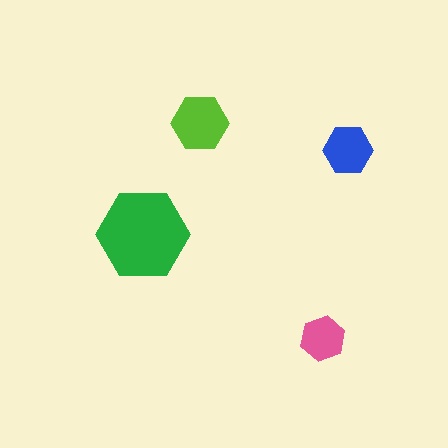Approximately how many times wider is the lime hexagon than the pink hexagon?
About 1.5 times wider.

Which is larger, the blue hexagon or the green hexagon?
The green one.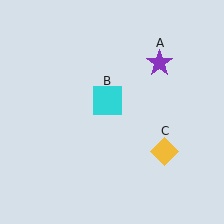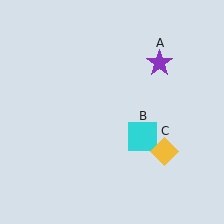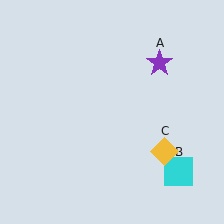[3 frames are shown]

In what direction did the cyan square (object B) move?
The cyan square (object B) moved down and to the right.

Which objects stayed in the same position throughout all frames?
Purple star (object A) and yellow diamond (object C) remained stationary.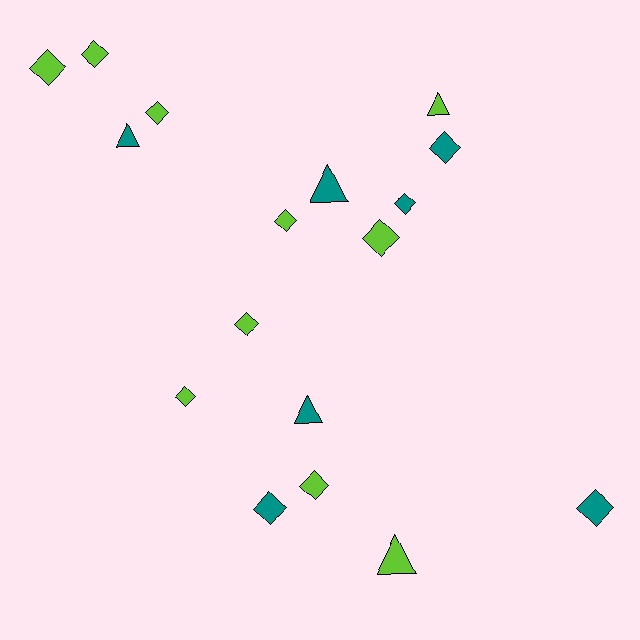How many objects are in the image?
There are 17 objects.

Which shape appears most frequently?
Diamond, with 12 objects.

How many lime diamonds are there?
There are 8 lime diamonds.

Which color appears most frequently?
Lime, with 10 objects.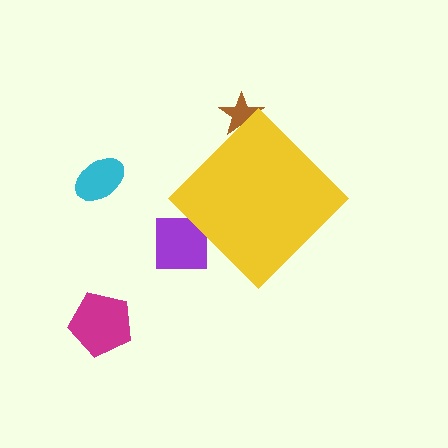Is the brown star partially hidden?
Yes, the brown star is partially hidden behind the yellow diamond.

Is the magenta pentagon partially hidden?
No, the magenta pentagon is fully visible.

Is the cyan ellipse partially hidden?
No, the cyan ellipse is fully visible.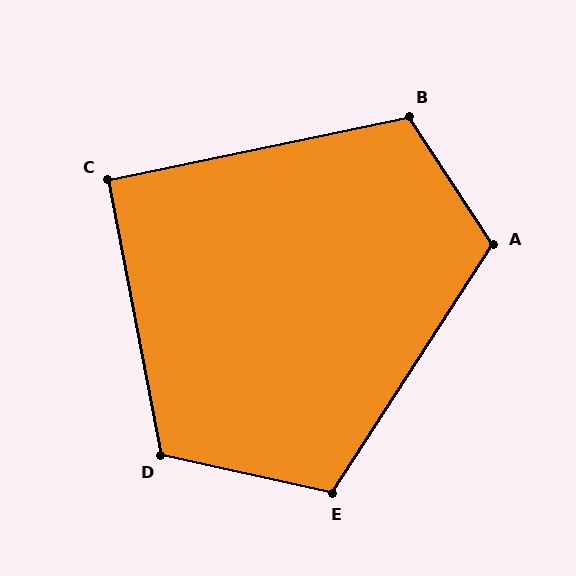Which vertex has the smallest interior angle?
C, at approximately 91 degrees.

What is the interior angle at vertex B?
Approximately 111 degrees (obtuse).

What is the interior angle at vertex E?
Approximately 110 degrees (obtuse).